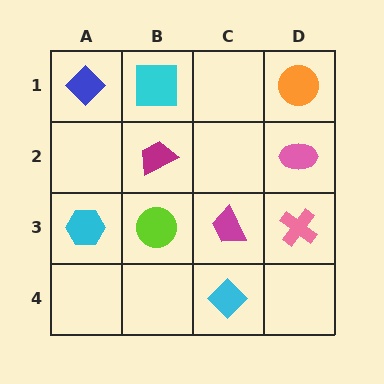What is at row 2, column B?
A magenta trapezoid.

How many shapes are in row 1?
3 shapes.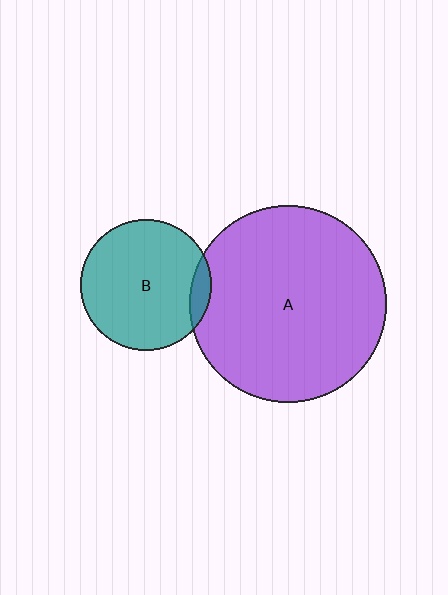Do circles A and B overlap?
Yes.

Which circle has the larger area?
Circle A (purple).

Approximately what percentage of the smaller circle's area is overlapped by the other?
Approximately 10%.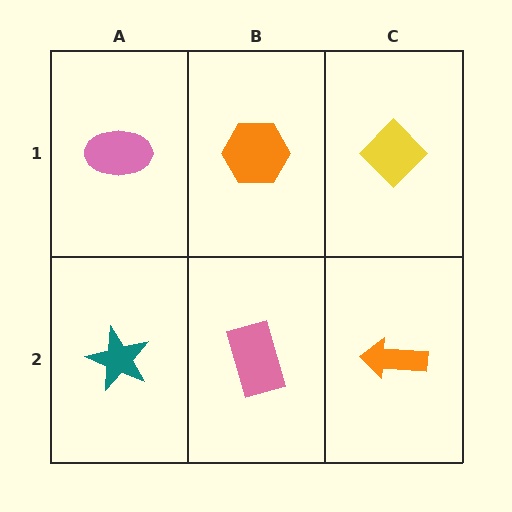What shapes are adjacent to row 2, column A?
A pink ellipse (row 1, column A), a pink rectangle (row 2, column B).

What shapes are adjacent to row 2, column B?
An orange hexagon (row 1, column B), a teal star (row 2, column A), an orange arrow (row 2, column C).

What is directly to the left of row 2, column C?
A pink rectangle.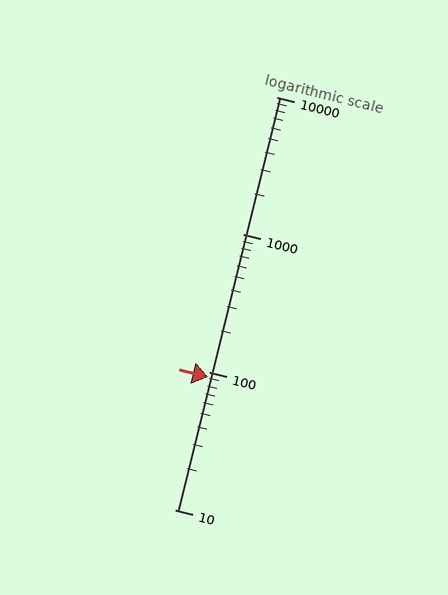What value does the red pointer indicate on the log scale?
The pointer indicates approximately 92.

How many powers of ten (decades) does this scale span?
The scale spans 3 decades, from 10 to 10000.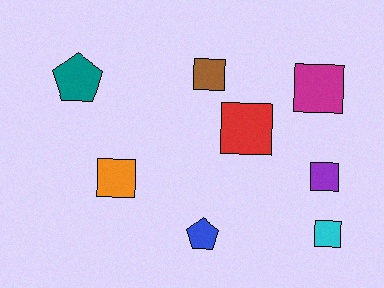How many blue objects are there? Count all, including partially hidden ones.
There is 1 blue object.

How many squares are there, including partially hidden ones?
There are 6 squares.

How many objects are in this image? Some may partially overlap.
There are 8 objects.